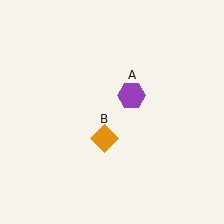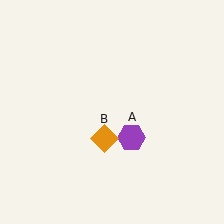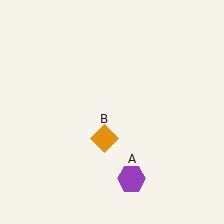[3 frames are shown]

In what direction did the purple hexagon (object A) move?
The purple hexagon (object A) moved down.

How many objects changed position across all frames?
1 object changed position: purple hexagon (object A).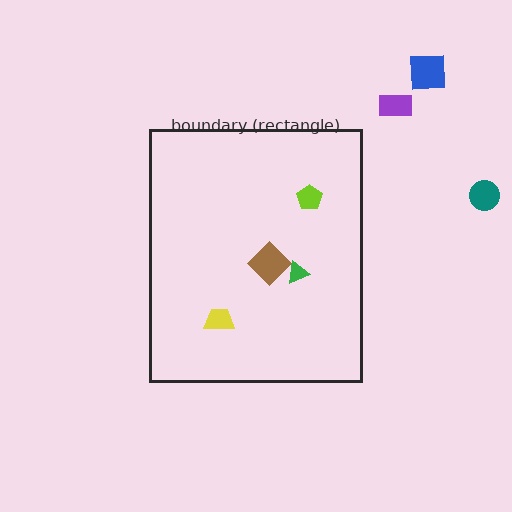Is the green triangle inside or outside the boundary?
Inside.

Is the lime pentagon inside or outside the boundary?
Inside.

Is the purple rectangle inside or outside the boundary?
Outside.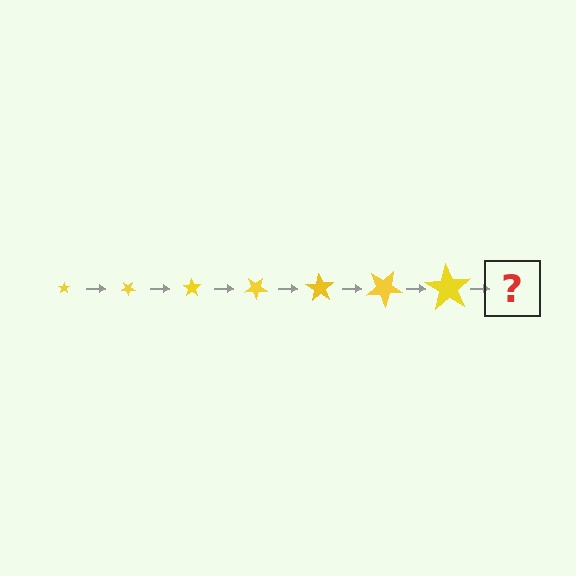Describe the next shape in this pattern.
It should be a star, larger than the previous one and rotated 245 degrees from the start.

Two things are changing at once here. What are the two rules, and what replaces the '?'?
The two rules are that the star grows larger each step and it rotates 35 degrees each step. The '?' should be a star, larger than the previous one and rotated 245 degrees from the start.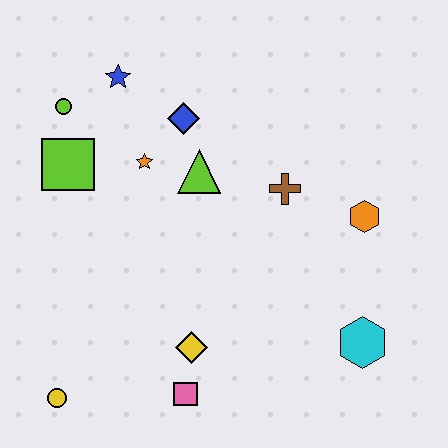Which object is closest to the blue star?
The lime circle is closest to the blue star.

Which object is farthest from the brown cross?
The yellow circle is farthest from the brown cross.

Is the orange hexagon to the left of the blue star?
No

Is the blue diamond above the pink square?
Yes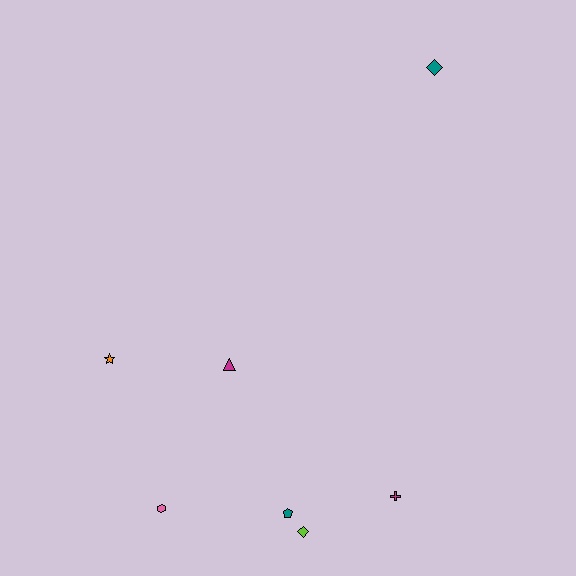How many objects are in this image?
There are 7 objects.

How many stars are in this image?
There is 1 star.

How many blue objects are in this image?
There are no blue objects.